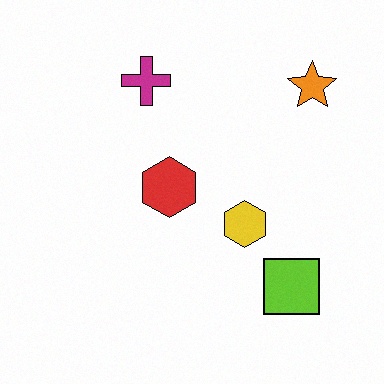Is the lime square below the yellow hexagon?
Yes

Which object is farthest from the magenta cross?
The lime square is farthest from the magenta cross.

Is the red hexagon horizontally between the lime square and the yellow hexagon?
No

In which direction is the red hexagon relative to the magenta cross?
The red hexagon is below the magenta cross.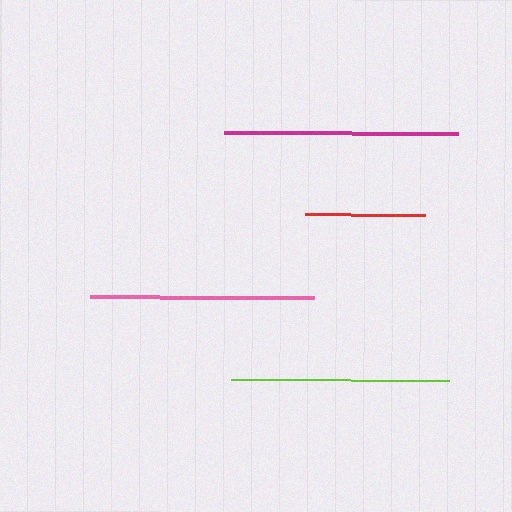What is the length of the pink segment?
The pink segment is approximately 224 pixels long.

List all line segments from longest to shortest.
From longest to shortest: magenta, pink, lime, red.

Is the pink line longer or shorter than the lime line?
The pink line is longer than the lime line.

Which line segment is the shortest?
The red line is the shortest at approximately 120 pixels.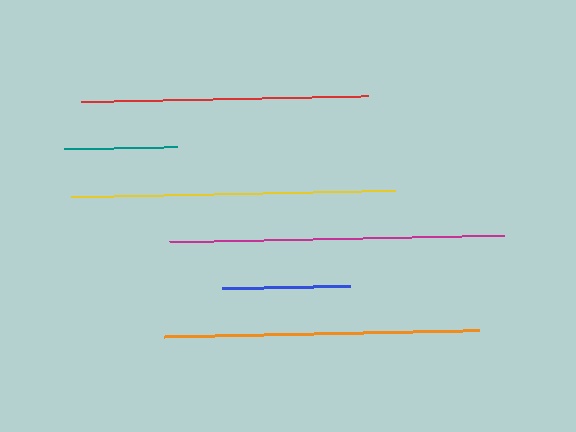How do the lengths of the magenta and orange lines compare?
The magenta and orange lines are approximately the same length.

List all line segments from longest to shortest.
From longest to shortest: magenta, yellow, orange, red, blue, teal.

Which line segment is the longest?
The magenta line is the longest at approximately 335 pixels.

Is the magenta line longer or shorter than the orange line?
The magenta line is longer than the orange line.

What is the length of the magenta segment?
The magenta segment is approximately 335 pixels long.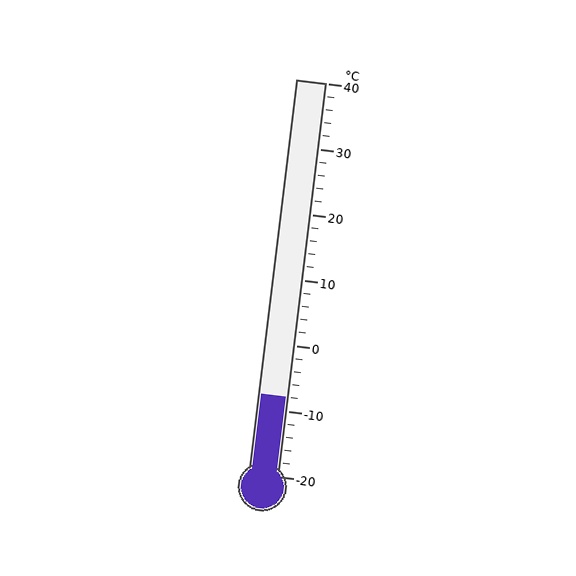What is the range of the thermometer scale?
The thermometer scale ranges from -20°C to 40°C.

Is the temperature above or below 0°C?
The temperature is below 0°C.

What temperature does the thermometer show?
The thermometer shows approximately -8°C.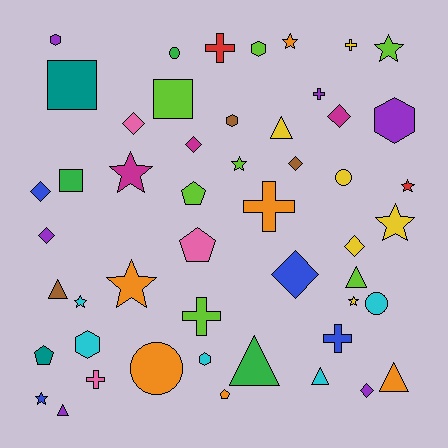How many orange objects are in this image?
There are 6 orange objects.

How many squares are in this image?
There are 3 squares.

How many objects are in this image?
There are 50 objects.